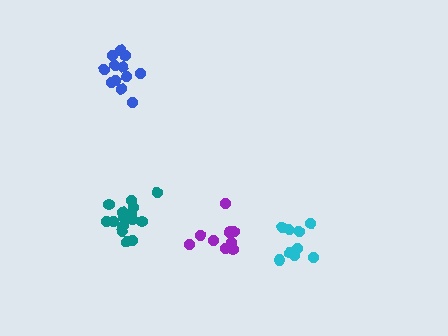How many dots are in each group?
Group 1: 9 dots, Group 2: 12 dots, Group 3: 10 dots, Group 4: 15 dots (46 total).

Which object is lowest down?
The cyan cluster is bottommost.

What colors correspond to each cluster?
The clusters are colored: cyan, blue, purple, teal.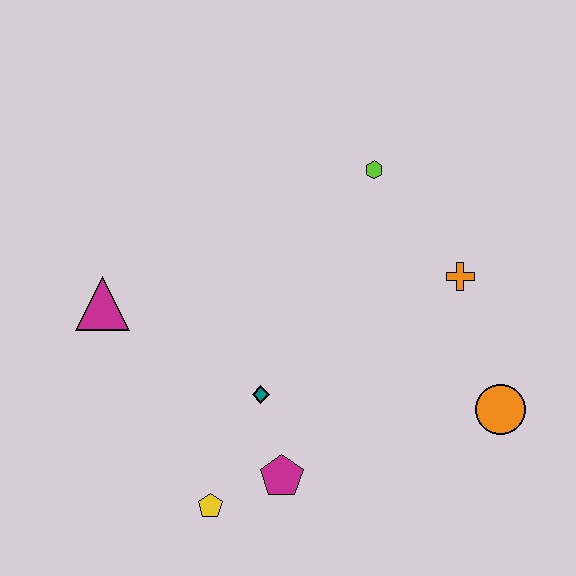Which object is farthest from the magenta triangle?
The orange circle is farthest from the magenta triangle.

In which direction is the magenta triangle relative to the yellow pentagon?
The magenta triangle is above the yellow pentagon.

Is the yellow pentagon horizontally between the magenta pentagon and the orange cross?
No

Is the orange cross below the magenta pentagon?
No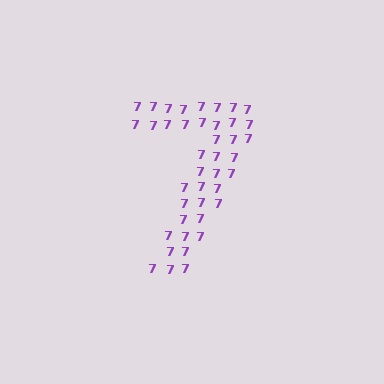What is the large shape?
The large shape is the digit 7.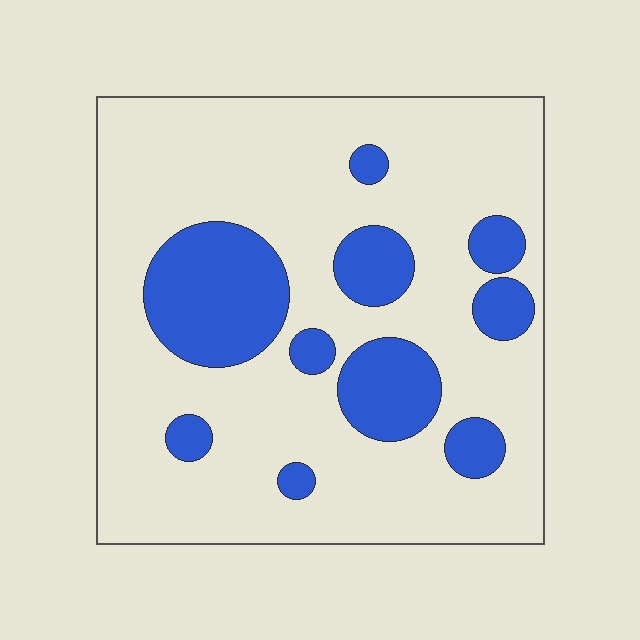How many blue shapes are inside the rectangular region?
10.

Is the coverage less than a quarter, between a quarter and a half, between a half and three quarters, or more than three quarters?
Less than a quarter.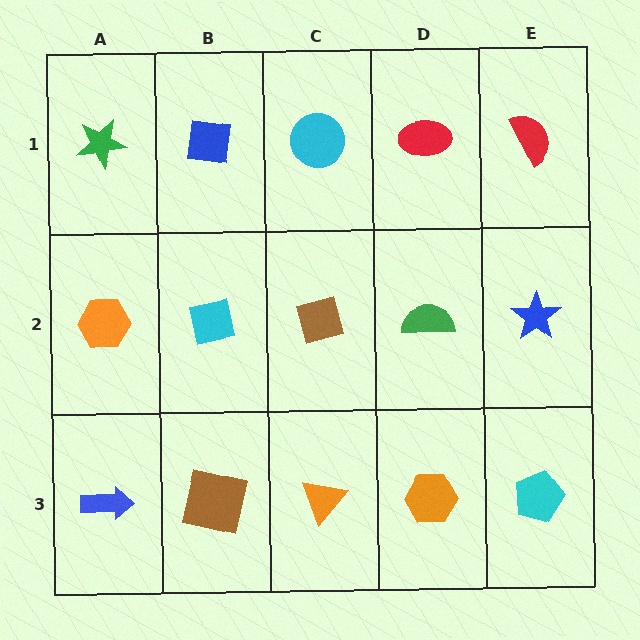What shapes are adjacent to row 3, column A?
An orange hexagon (row 2, column A), a brown square (row 3, column B).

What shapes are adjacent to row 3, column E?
A blue star (row 2, column E), an orange hexagon (row 3, column D).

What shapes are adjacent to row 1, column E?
A blue star (row 2, column E), a red ellipse (row 1, column D).